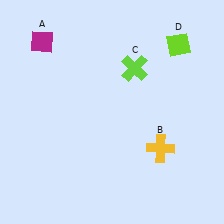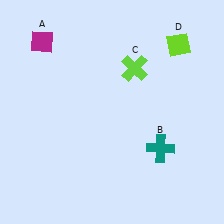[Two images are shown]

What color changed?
The cross (B) changed from yellow in Image 1 to teal in Image 2.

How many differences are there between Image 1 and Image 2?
There is 1 difference between the two images.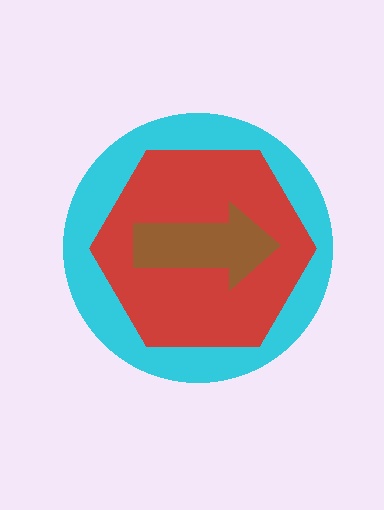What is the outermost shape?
The cyan circle.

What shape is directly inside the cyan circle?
The red hexagon.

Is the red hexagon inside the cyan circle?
Yes.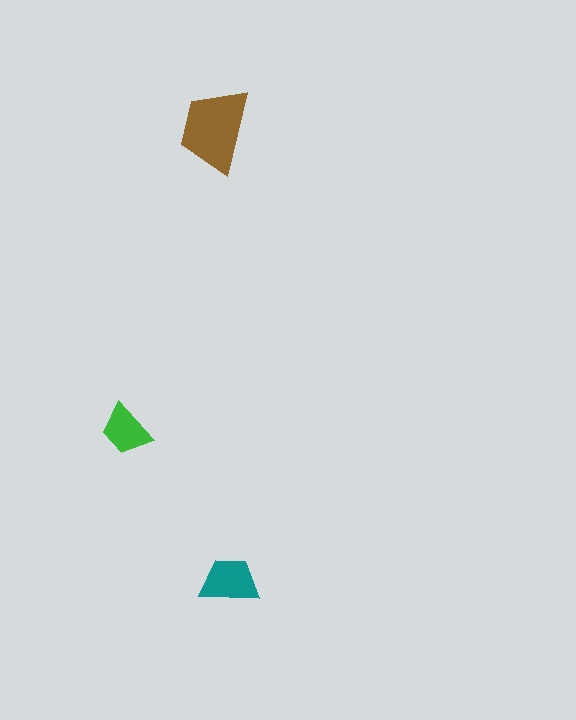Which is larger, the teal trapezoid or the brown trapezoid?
The brown one.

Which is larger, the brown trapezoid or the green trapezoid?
The brown one.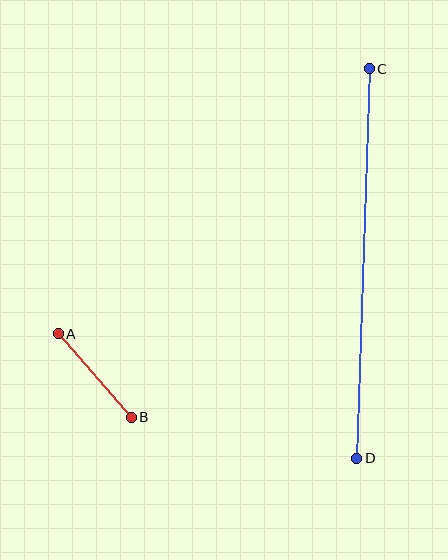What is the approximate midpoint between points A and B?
The midpoint is at approximately (95, 375) pixels.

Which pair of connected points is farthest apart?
Points C and D are farthest apart.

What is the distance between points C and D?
The distance is approximately 390 pixels.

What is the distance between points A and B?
The distance is approximately 111 pixels.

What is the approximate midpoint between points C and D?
The midpoint is at approximately (363, 263) pixels.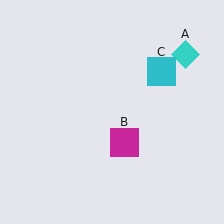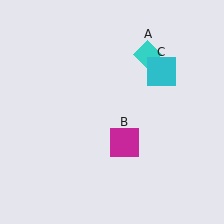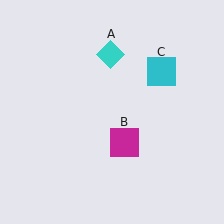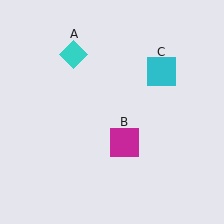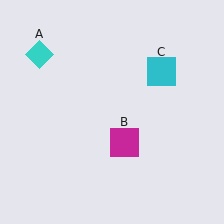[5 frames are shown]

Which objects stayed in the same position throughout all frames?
Magenta square (object B) and cyan square (object C) remained stationary.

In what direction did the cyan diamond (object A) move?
The cyan diamond (object A) moved left.